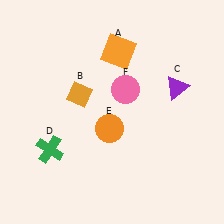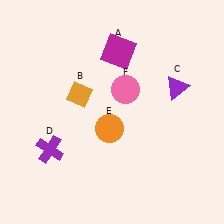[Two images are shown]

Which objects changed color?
A changed from orange to magenta. D changed from green to purple.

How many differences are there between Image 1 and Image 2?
There are 2 differences between the two images.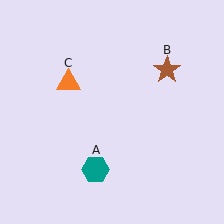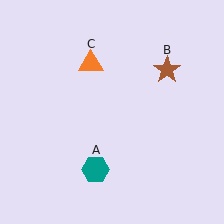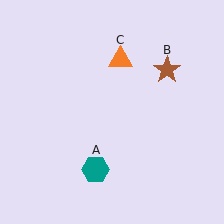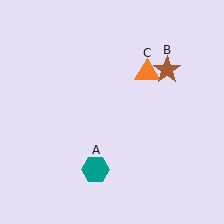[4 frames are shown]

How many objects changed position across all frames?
1 object changed position: orange triangle (object C).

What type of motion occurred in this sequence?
The orange triangle (object C) rotated clockwise around the center of the scene.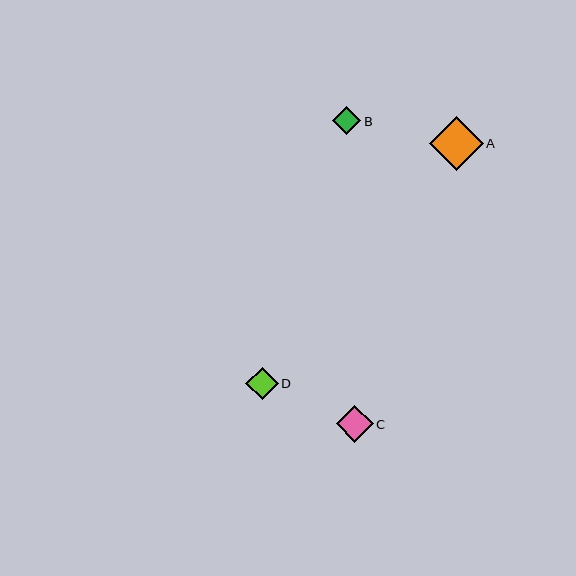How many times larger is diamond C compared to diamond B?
Diamond C is approximately 1.3 times the size of diamond B.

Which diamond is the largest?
Diamond A is the largest with a size of approximately 54 pixels.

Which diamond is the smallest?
Diamond B is the smallest with a size of approximately 28 pixels.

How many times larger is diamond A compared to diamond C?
Diamond A is approximately 1.5 times the size of diamond C.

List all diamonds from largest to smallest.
From largest to smallest: A, C, D, B.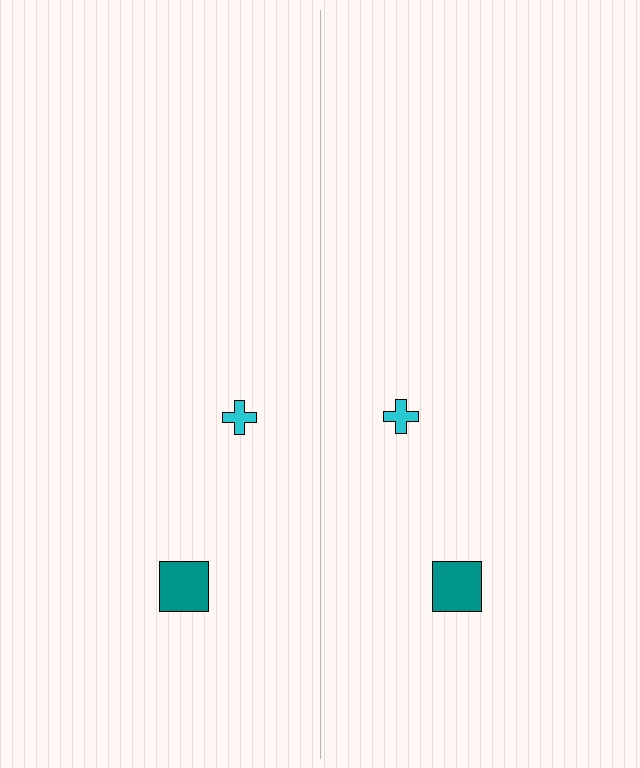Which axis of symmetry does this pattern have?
The pattern has a vertical axis of symmetry running through the center of the image.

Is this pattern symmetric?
Yes, this pattern has bilateral (reflection) symmetry.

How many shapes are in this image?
There are 4 shapes in this image.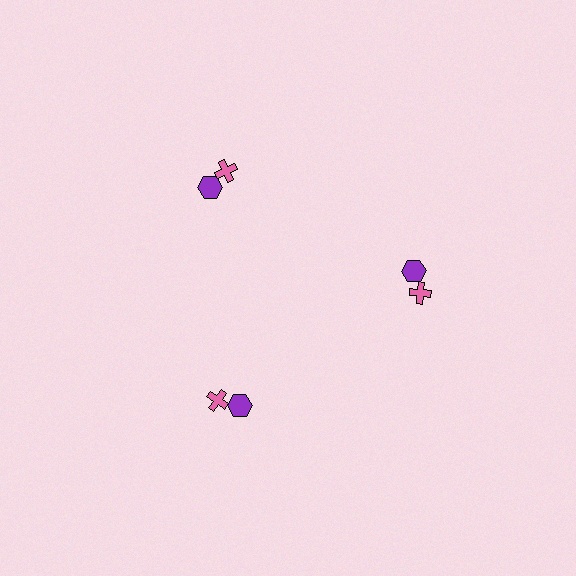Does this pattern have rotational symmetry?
Yes, this pattern has 3-fold rotational symmetry. It looks the same after rotating 120 degrees around the center.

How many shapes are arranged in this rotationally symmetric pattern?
There are 6 shapes, arranged in 3 groups of 2.